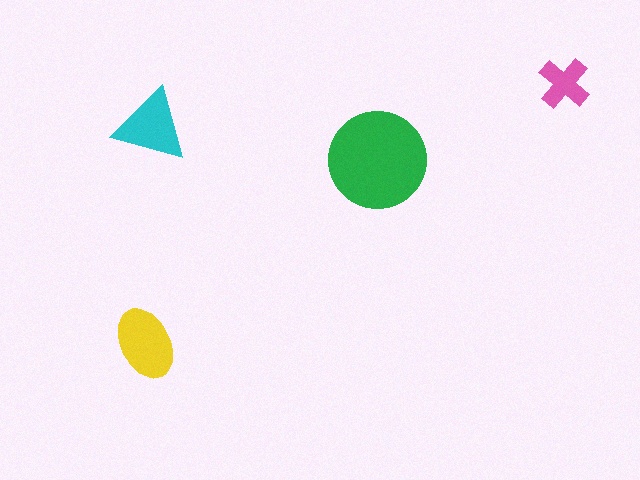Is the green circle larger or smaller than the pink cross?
Larger.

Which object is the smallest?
The pink cross.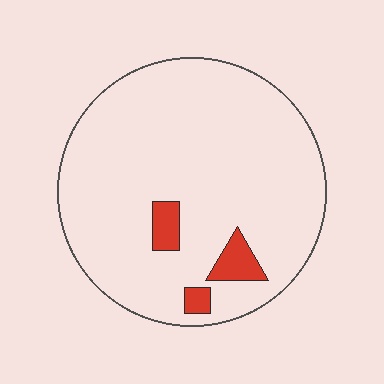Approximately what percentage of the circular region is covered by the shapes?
Approximately 5%.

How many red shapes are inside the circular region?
3.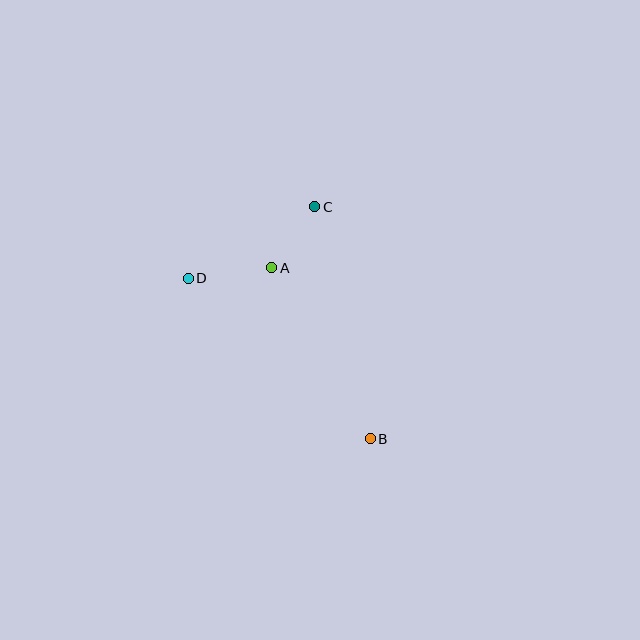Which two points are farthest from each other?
Points B and D are farthest from each other.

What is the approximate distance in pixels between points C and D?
The distance between C and D is approximately 145 pixels.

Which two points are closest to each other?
Points A and C are closest to each other.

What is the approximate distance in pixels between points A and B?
The distance between A and B is approximately 198 pixels.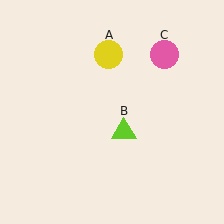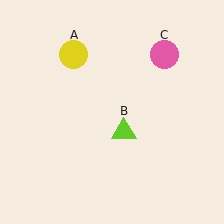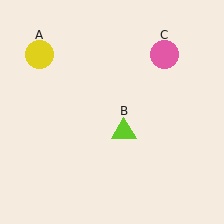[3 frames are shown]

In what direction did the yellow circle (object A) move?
The yellow circle (object A) moved left.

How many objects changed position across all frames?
1 object changed position: yellow circle (object A).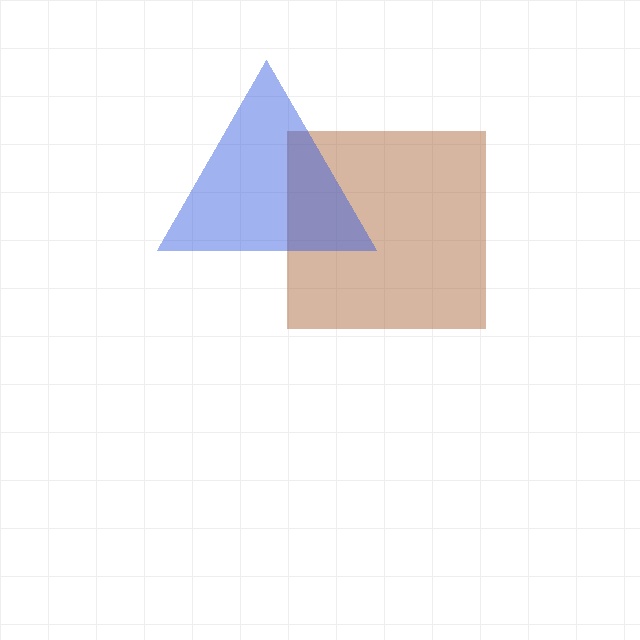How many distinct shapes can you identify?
There are 2 distinct shapes: a brown square, a blue triangle.